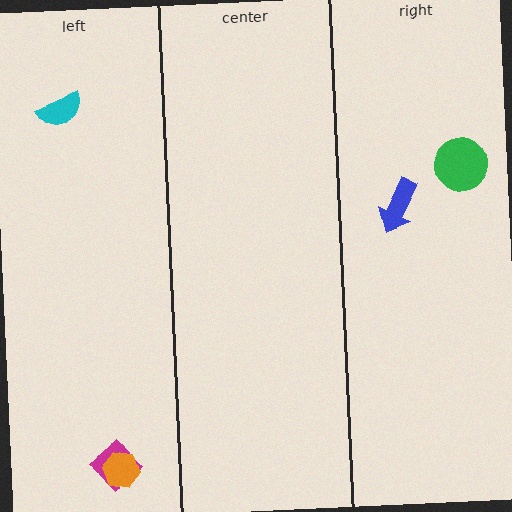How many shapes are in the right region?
2.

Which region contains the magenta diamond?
The left region.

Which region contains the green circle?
The right region.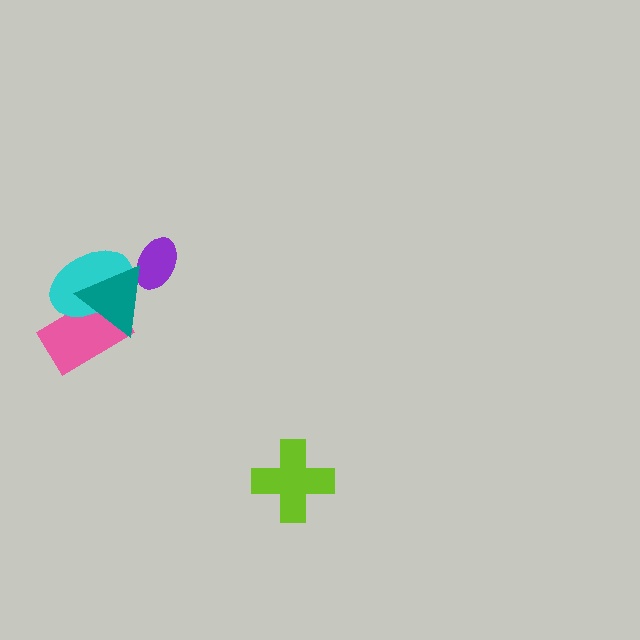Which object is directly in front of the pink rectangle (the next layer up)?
The cyan ellipse is directly in front of the pink rectangle.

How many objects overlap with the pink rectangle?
2 objects overlap with the pink rectangle.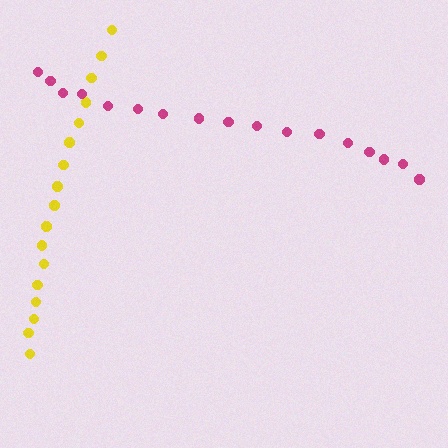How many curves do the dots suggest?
There are 2 distinct paths.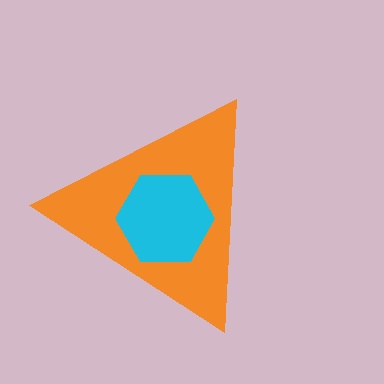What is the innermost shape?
The cyan hexagon.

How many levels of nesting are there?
2.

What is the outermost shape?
The orange triangle.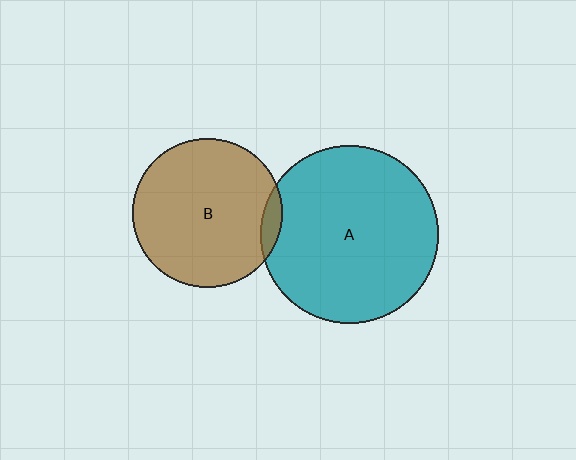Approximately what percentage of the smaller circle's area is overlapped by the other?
Approximately 5%.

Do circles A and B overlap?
Yes.